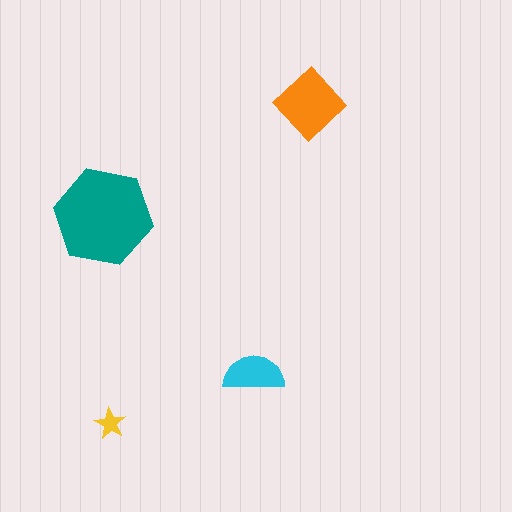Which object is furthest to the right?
The orange diamond is rightmost.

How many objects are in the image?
There are 4 objects in the image.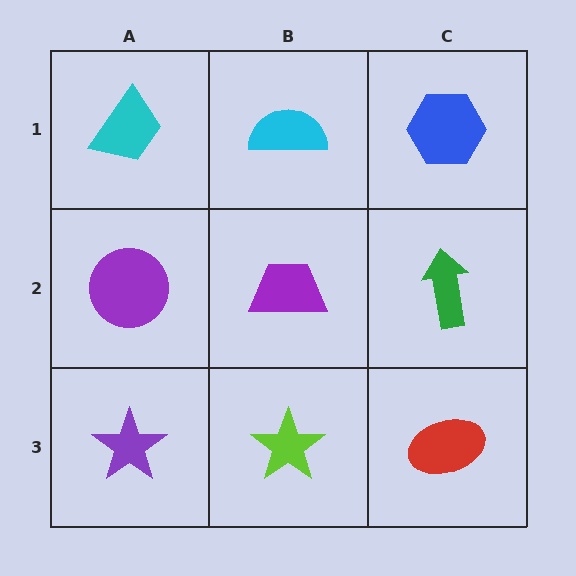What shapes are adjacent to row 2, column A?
A cyan trapezoid (row 1, column A), a purple star (row 3, column A), a purple trapezoid (row 2, column B).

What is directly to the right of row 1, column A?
A cyan semicircle.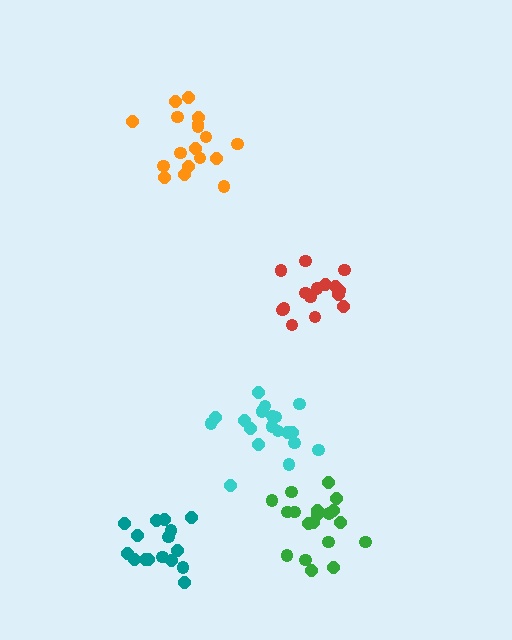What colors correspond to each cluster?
The clusters are colored: red, green, cyan, teal, orange.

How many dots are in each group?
Group 1: 15 dots, Group 2: 19 dots, Group 3: 19 dots, Group 4: 16 dots, Group 5: 18 dots (87 total).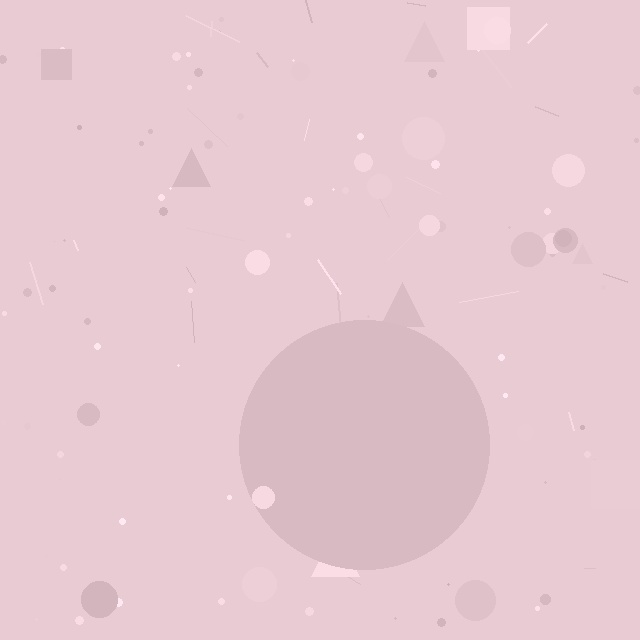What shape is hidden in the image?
A circle is hidden in the image.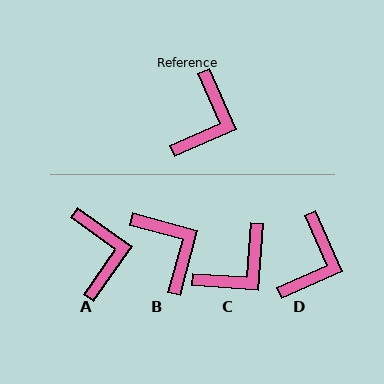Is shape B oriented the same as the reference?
No, it is off by about 51 degrees.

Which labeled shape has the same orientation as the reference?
D.